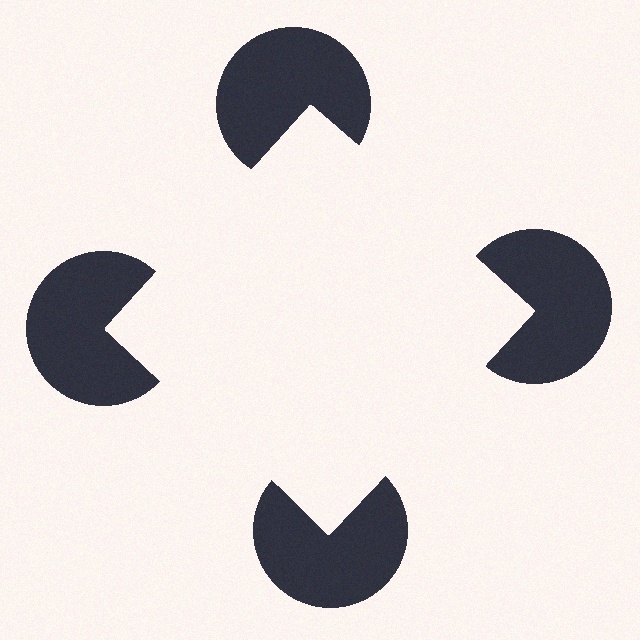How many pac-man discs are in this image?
There are 4 — one at each vertex of the illusory square.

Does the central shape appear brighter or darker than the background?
It typically appears slightly brighter than the background, even though no actual brightness change is drawn.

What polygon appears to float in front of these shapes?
An illusory square — its edges are inferred from the aligned wedge cuts in the pac-man discs, not physically drawn.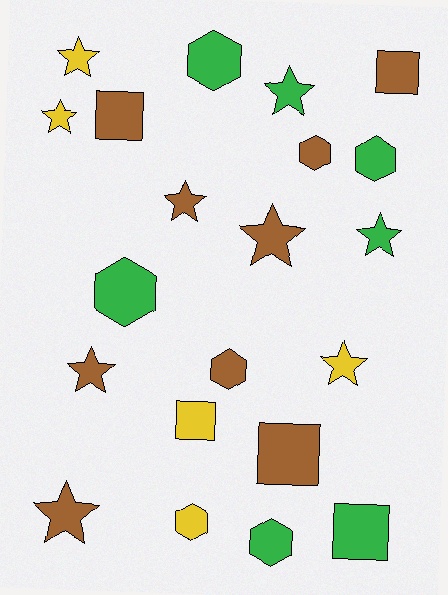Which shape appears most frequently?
Star, with 9 objects.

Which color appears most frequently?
Brown, with 9 objects.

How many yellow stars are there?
There are 3 yellow stars.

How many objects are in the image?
There are 21 objects.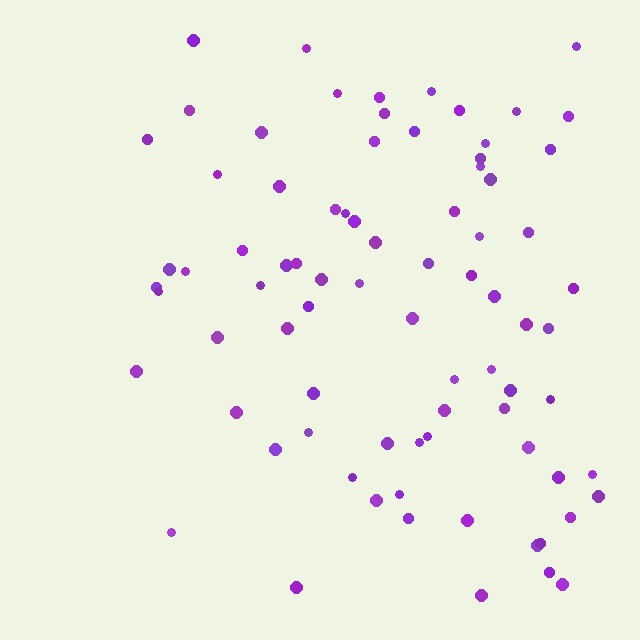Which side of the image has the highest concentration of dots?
The right.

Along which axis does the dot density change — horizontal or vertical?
Horizontal.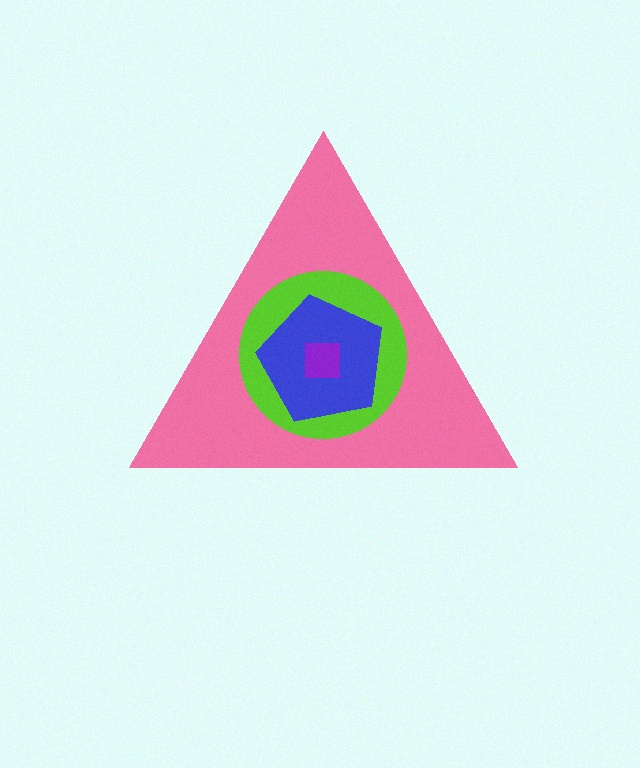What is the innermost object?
The purple square.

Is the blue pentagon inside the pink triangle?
Yes.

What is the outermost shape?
The pink triangle.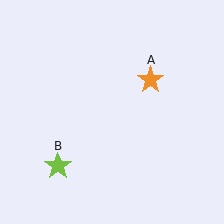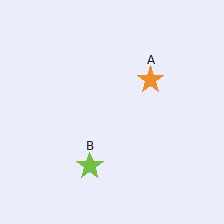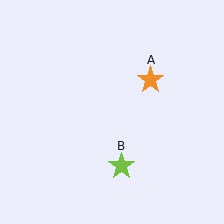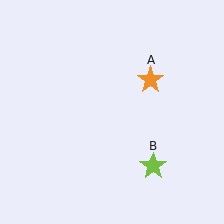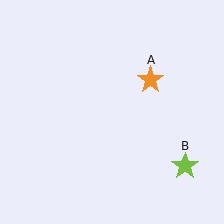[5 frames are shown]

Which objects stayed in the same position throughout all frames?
Orange star (object A) remained stationary.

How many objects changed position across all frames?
1 object changed position: lime star (object B).